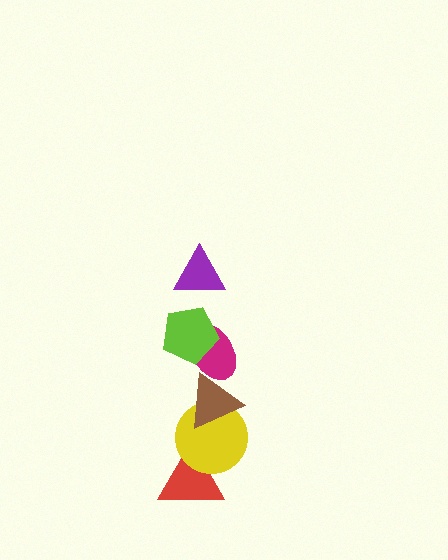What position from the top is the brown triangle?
The brown triangle is 4th from the top.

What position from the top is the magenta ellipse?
The magenta ellipse is 3rd from the top.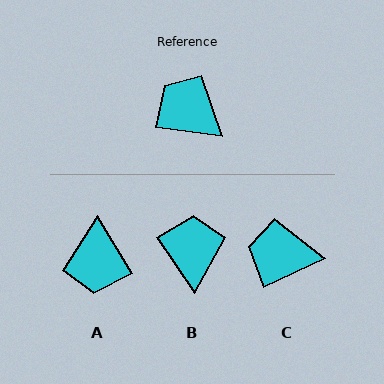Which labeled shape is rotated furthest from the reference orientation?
A, about 129 degrees away.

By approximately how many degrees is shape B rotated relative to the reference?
Approximately 49 degrees clockwise.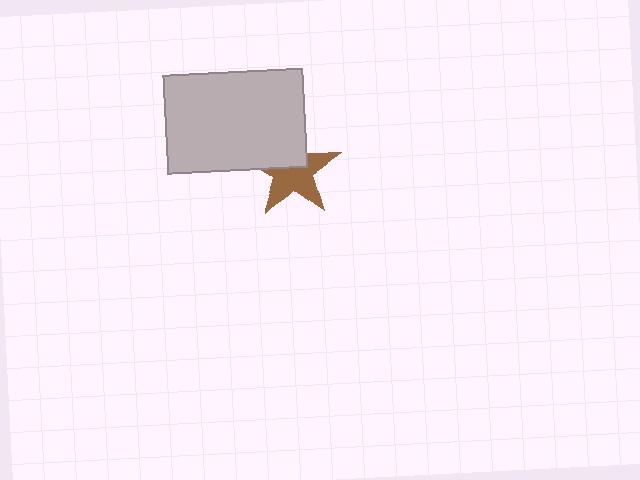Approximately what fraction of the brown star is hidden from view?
Roughly 40% of the brown star is hidden behind the light gray rectangle.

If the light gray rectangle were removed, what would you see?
You would see the complete brown star.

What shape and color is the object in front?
The object in front is a light gray rectangle.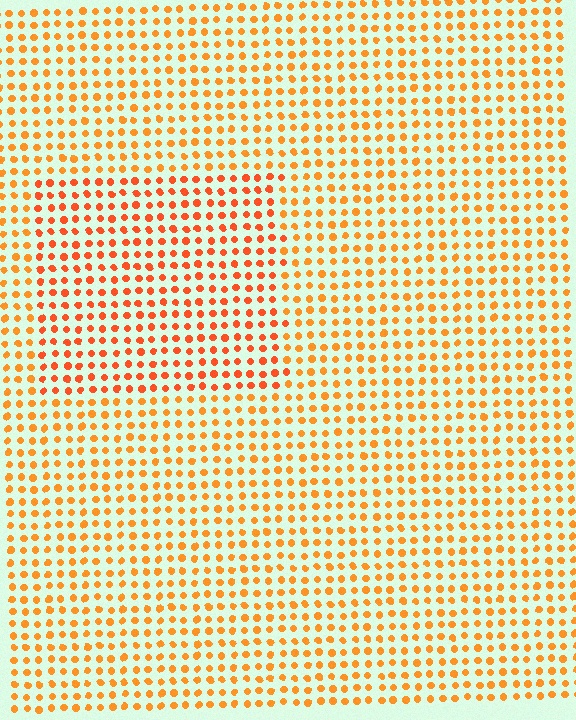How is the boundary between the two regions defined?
The boundary is defined purely by a slight shift in hue (about 19 degrees). Spacing, size, and orientation are identical on both sides.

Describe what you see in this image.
The image is filled with small orange elements in a uniform arrangement. A rectangle-shaped region is visible where the elements are tinted to a slightly different hue, forming a subtle color boundary.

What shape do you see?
I see a rectangle.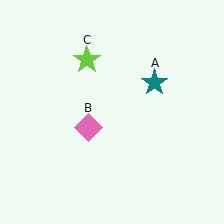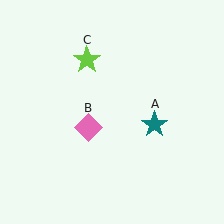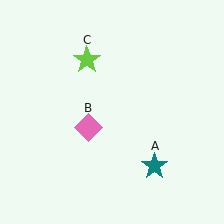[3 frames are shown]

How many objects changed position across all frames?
1 object changed position: teal star (object A).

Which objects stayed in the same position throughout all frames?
Pink diamond (object B) and lime star (object C) remained stationary.